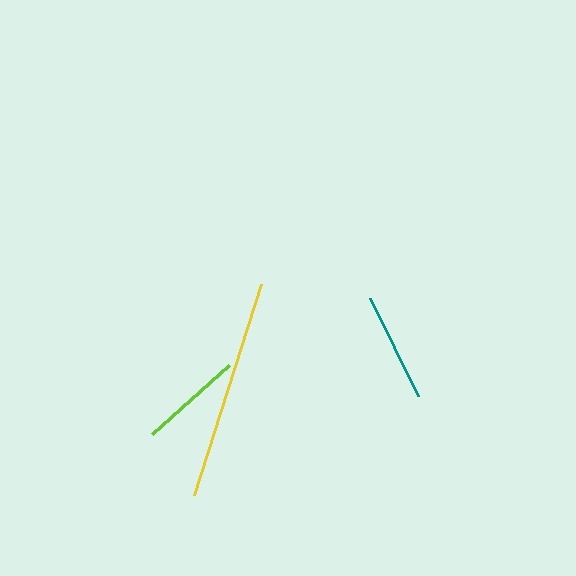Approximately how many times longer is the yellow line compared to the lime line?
The yellow line is approximately 2.2 times the length of the lime line.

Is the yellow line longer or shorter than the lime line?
The yellow line is longer than the lime line.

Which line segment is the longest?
The yellow line is the longest at approximately 222 pixels.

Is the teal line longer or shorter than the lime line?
The teal line is longer than the lime line.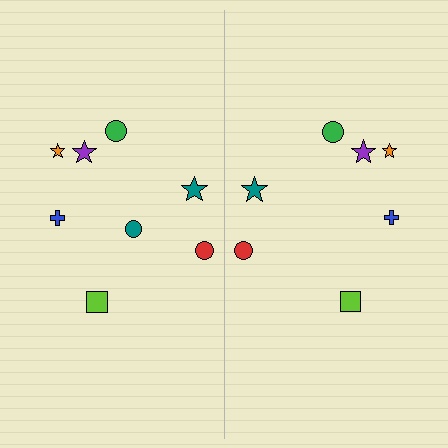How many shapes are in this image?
There are 15 shapes in this image.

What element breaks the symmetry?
A teal circle is missing from the right side.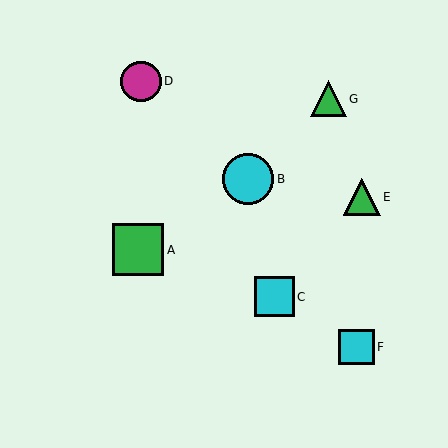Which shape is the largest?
The green square (labeled A) is the largest.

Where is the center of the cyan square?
The center of the cyan square is at (274, 297).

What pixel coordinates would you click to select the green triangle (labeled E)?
Click at (362, 197) to select the green triangle E.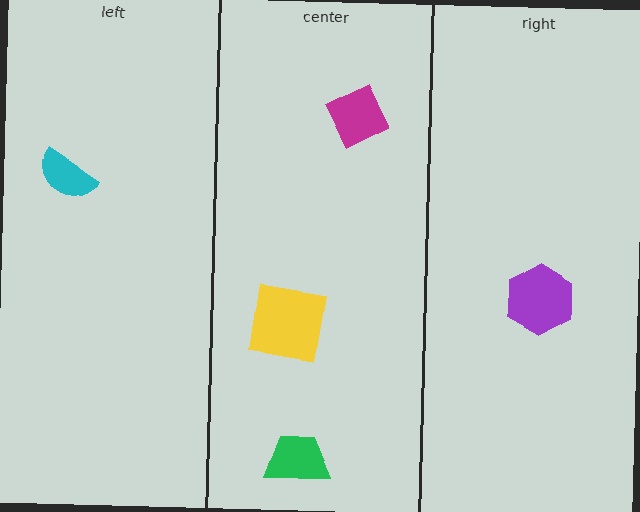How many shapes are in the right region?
1.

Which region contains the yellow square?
The center region.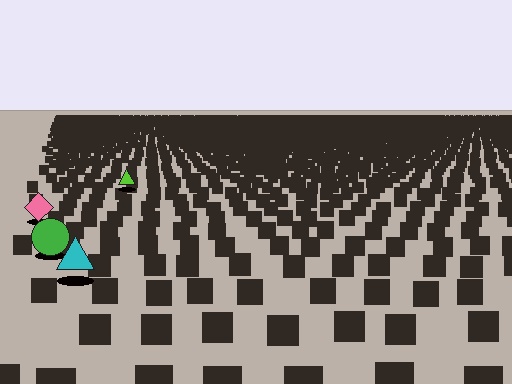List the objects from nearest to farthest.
From nearest to farthest: the cyan triangle, the green circle, the pink diamond, the lime triangle.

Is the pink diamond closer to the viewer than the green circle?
No. The green circle is closer — you can tell from the texture gradient: the ground texture is coarser near it.